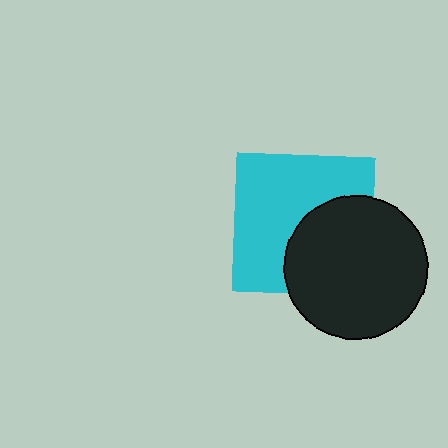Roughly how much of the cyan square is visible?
About half of it is visible (roughly 60%).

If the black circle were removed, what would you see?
You would see the complete cyan square.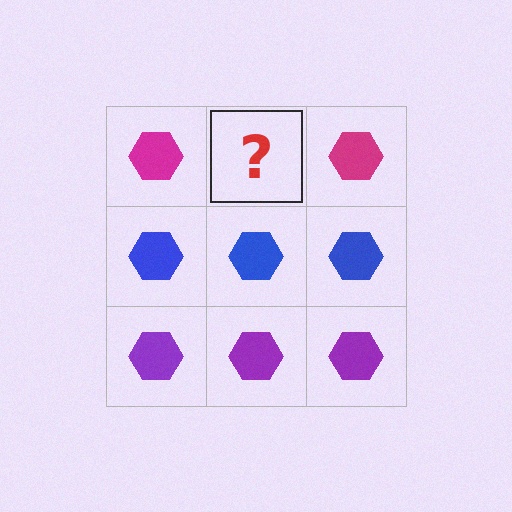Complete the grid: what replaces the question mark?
The question mark should be replaced with a magenta hexagon.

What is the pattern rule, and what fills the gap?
The rule is that each row has a consistent color. The gap should be filled with a magenta hexagon.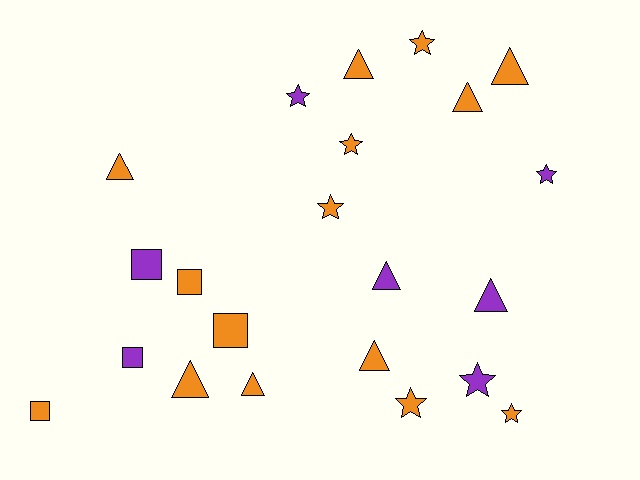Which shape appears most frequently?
Triangle, with 9 objects.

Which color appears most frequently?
Orange, with 15 objects.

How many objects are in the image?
There are 22 objects.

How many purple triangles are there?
There are 2 purple triangles.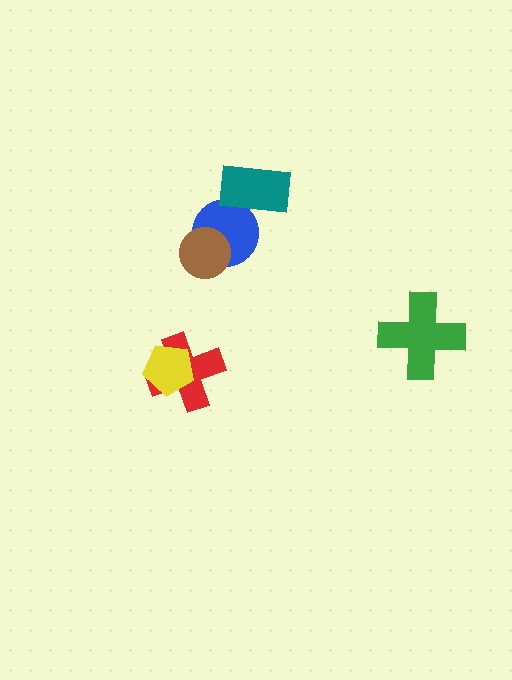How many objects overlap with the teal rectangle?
1 object overlaps with the teal rectangle.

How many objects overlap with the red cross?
1 object overlaps with the red cross.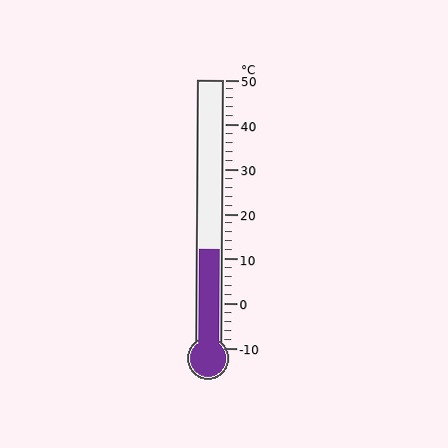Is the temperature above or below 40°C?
The temperature is below 40°C.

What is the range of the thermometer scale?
The thermometer scale ranges from -10°C to 50°C.